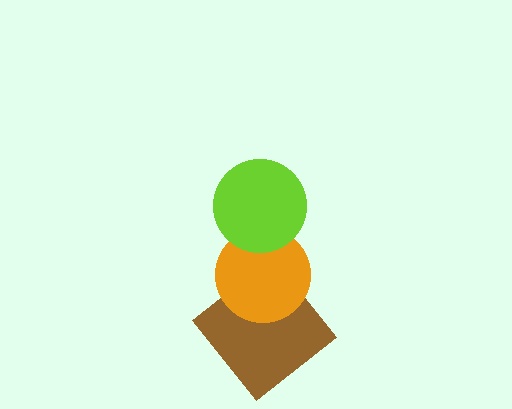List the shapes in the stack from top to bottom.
From top to bottom: the lime circle, the orange circle, the brown diamond.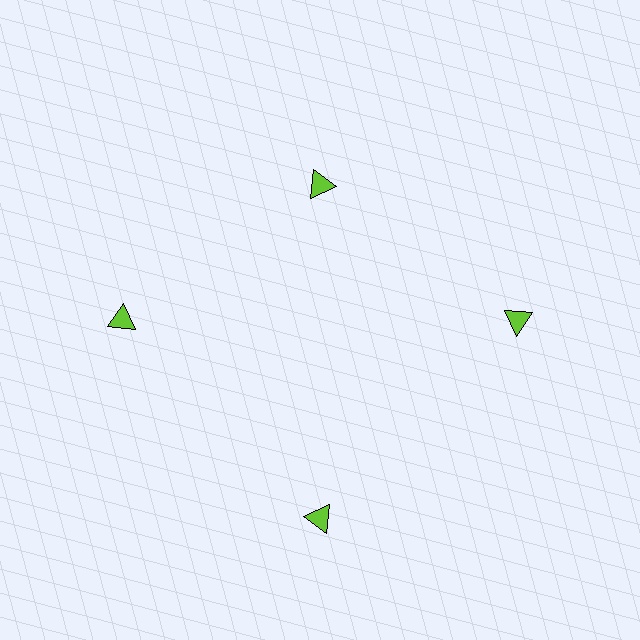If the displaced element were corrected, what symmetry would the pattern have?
It would have 4-fold rotational symmetry — the pattern would map onto itself every 90 degrees.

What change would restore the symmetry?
The symmetry would be restored by moving it outward, back onto the ring so that all 4 triangles sit at equal angles and equal distance from the center.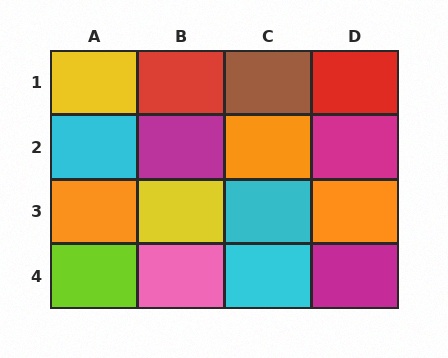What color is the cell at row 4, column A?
Lime.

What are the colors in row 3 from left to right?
Orange, yellow, cyan, orange.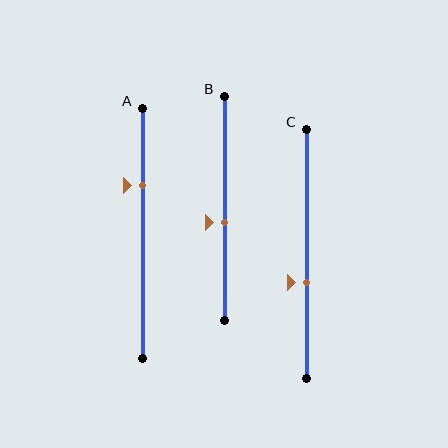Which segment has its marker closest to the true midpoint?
Segment B has its marker closest to the true midpoint.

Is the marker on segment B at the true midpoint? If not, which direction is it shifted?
No, the marker on segment B is shifted downward by about 6% of the segment length.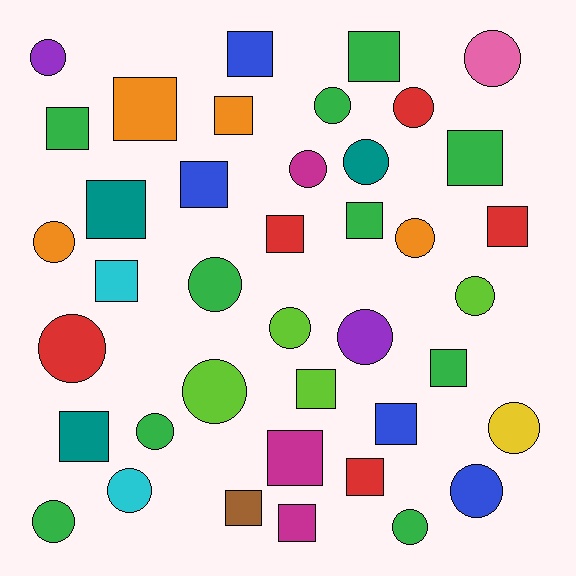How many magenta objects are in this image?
There are 3 magenta objects.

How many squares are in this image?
There are 20 squares.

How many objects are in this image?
There are 40 objects.